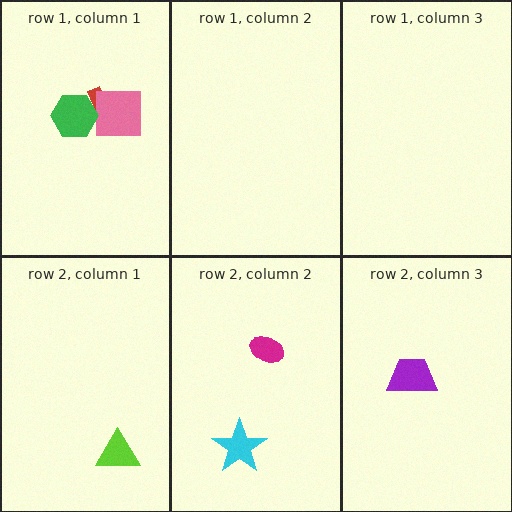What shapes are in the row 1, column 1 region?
The red cross, the pink square, the green hexagon.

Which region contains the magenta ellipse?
The row 2, column 2 region.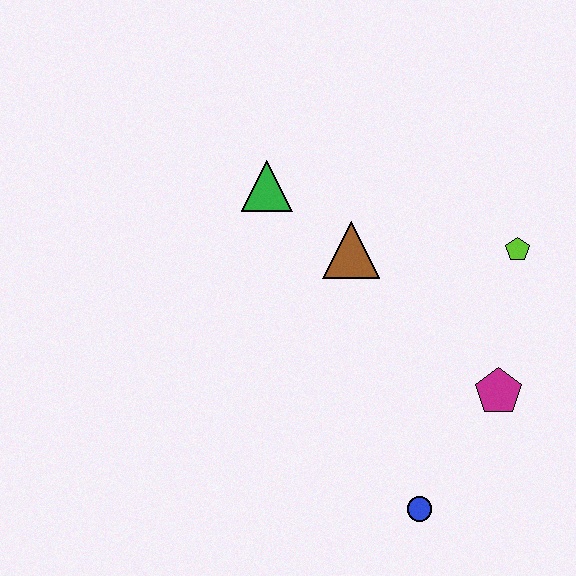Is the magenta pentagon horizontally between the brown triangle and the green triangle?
No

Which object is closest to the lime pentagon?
The magenta pentagon is closest to the lime pentagon.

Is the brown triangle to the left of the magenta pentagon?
Yes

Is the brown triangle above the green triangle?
No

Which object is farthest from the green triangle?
The blue circle is farthest from the green triangle.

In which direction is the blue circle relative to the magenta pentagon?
The blue circle is below the magenta pentagon.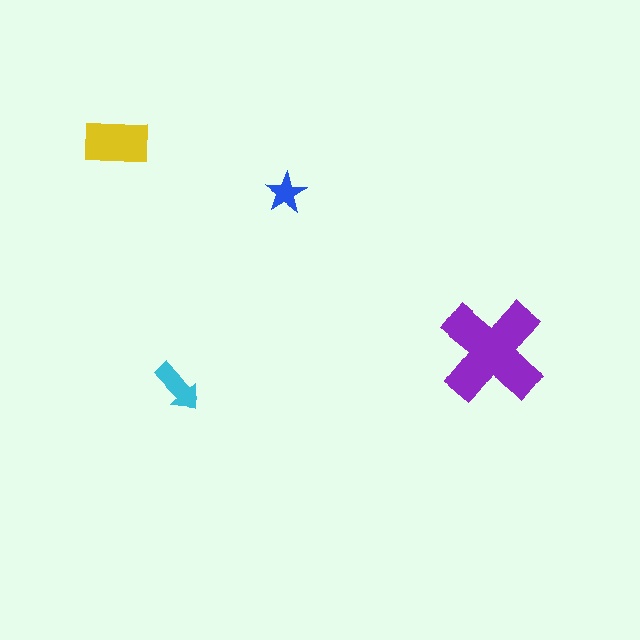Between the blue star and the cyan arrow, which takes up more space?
The cyan arrow.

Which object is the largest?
The purple cross.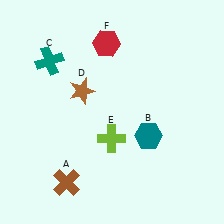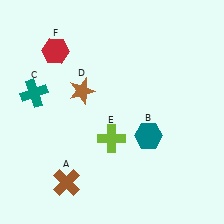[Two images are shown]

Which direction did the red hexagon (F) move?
The red hexagon (F) moved left.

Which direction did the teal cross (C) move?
The teal cross (C) moved down.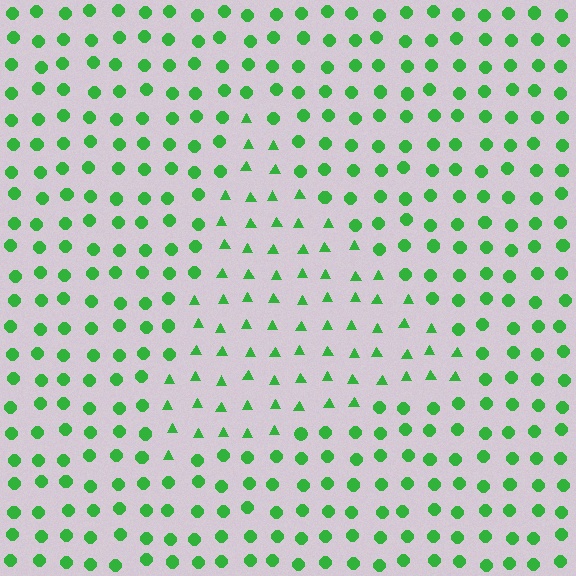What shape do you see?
I see a triangle.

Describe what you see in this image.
The image is filled with small green elements arranged in a uniform grid. A triangle-shaped region contains triangles, while the surrounding area contains circles. The boundary is defined purely by the change in element shape.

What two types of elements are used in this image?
The image uses triangles inside the triangle region and circles outside it.